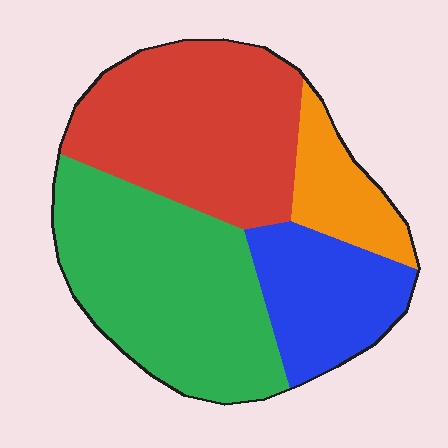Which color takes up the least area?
Orange, at roughly 10%.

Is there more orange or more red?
Red.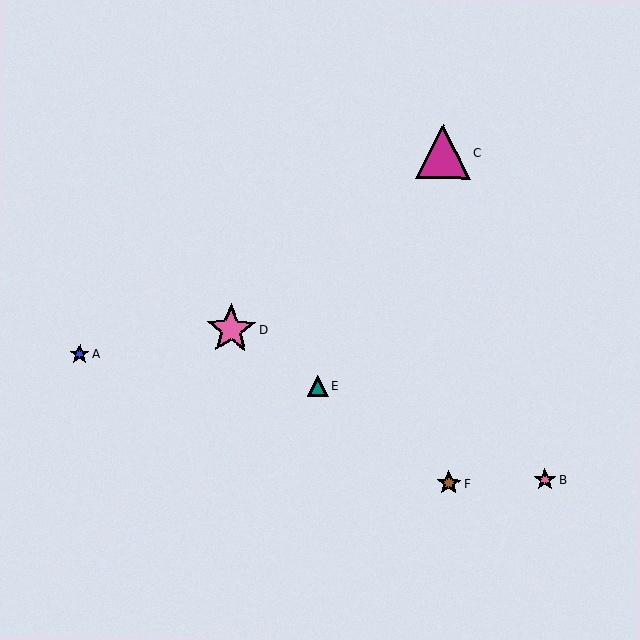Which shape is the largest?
The magenta triangle (labeled C) is the largest.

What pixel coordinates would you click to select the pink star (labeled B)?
Click at (545, 480) to select the pink star B.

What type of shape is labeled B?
Shape B is a pink star.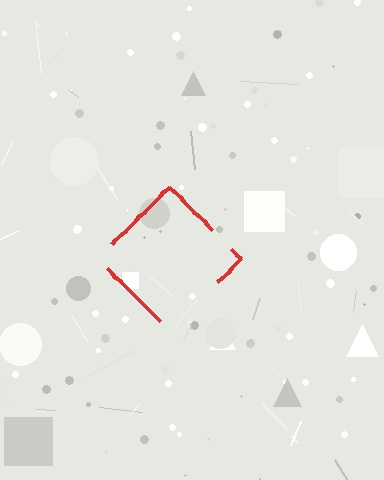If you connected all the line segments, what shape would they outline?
They would outline a diamond.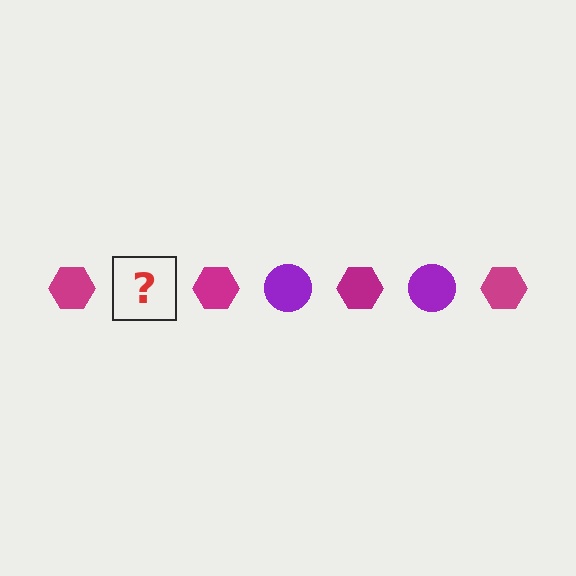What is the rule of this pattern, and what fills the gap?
The rule is that the pattern alternates between magenta hexagon and purple circle. The gap should be filled with a purple circle.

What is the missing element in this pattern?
The missing element is a purple circle.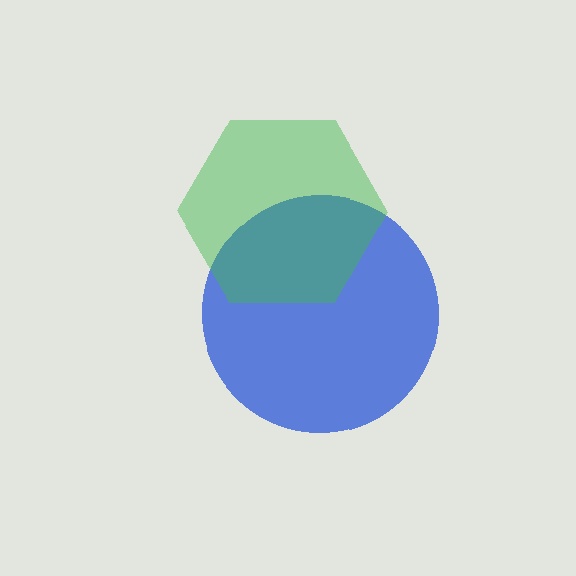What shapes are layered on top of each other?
The layered shapes are: a blue circle, a green hexagon.